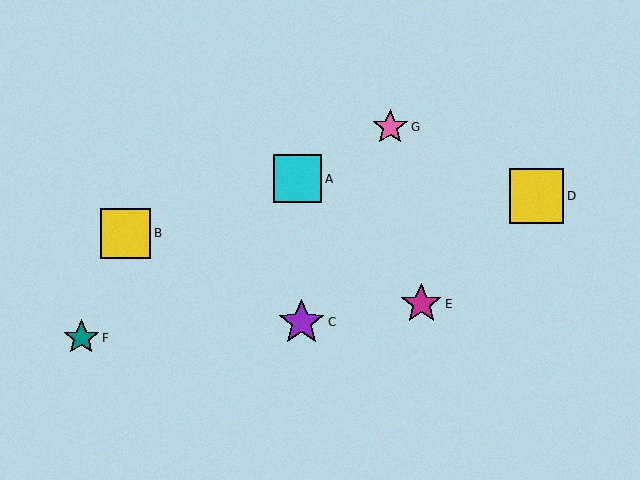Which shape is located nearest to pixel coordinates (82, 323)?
The teal star (labeled F) at (81, 338) is nearest to that location.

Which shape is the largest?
The yellow square (labeled D) is the largest.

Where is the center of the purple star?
The center of the purple star is at (301, 322).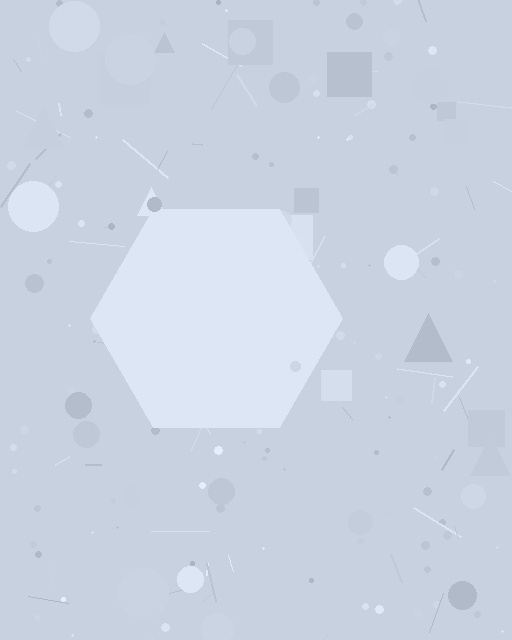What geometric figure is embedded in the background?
A hexagon is embedded in the background.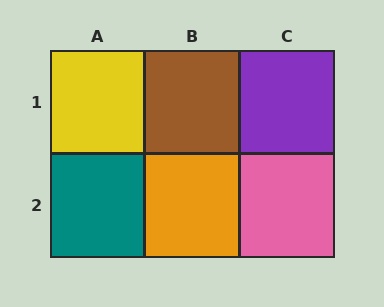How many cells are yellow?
1 cell is yellow.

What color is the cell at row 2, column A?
Teal.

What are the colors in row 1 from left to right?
Yellow, brown, purple.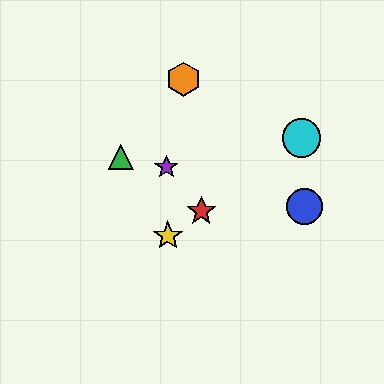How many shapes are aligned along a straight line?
3 shapes (the red star, the yellow star, the cyan circle) are aligned along a straight line.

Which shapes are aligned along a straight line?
The red star, the yellow star, the cyan circle are aligned along a straight line.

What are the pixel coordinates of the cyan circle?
The cyan circle is at (301, 138).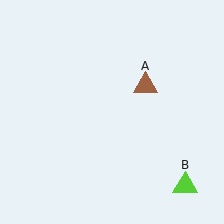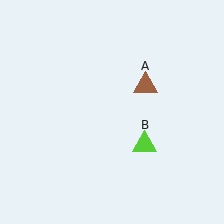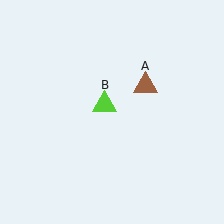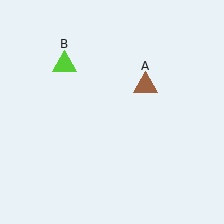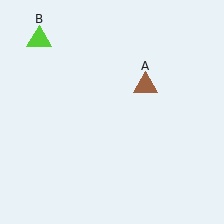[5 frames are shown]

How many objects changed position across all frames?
1 object changed position: lime triangle (object B).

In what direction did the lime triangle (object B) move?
The lime triangle (object B) moved up and to the left.